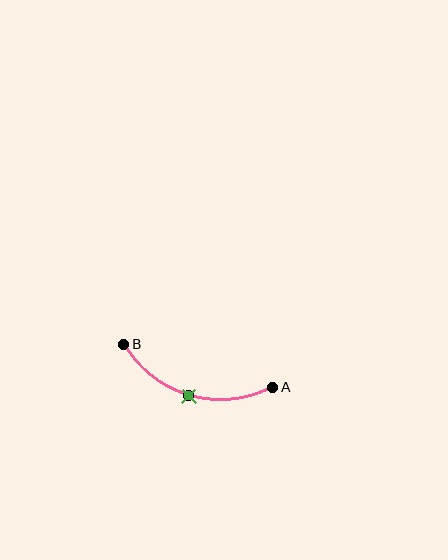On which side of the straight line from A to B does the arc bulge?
The arc bulges below the straight line connecting A and B.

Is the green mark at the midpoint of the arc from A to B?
Yes. The green mark lies on the arc at equal arc-length from both A and B — it is the arc midpoint.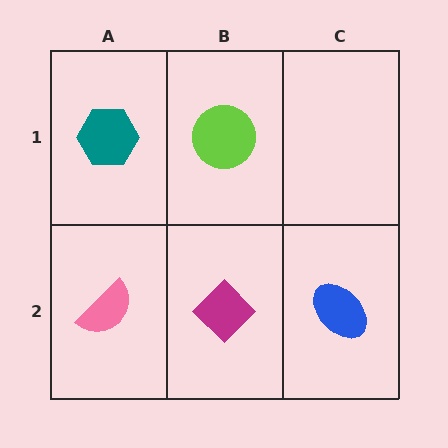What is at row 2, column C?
A blue ellipse.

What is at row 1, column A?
A teal hexagon.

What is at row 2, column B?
A magenta diamond.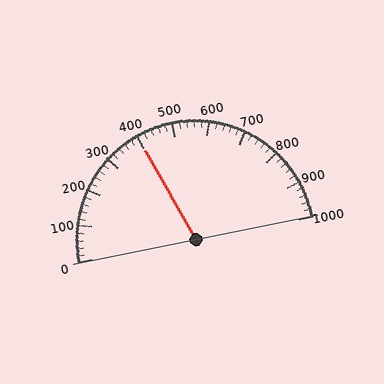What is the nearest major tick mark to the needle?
The nearest major tick mark is 400.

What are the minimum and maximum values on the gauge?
The gauge ranges from 0 to 1000.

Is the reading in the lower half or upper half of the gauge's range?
The reading is in the lower half of the range (0 to 1000).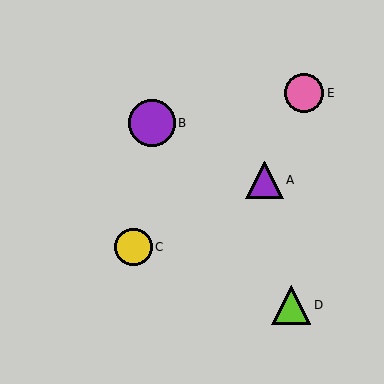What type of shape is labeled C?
Shape C is a yellow circle.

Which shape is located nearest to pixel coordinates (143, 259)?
The yellow circle (labeled C) at (133, 247) is nearest to that location.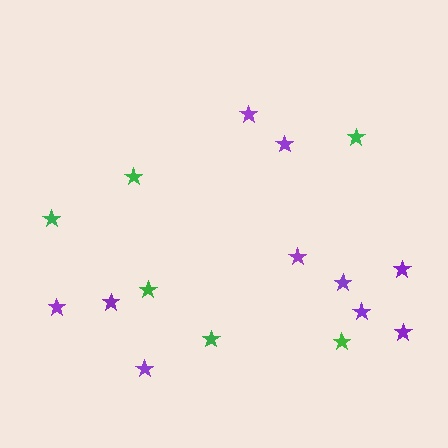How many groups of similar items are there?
There are 2 groups: one group of green stars (6) and one group of purple stars (10).